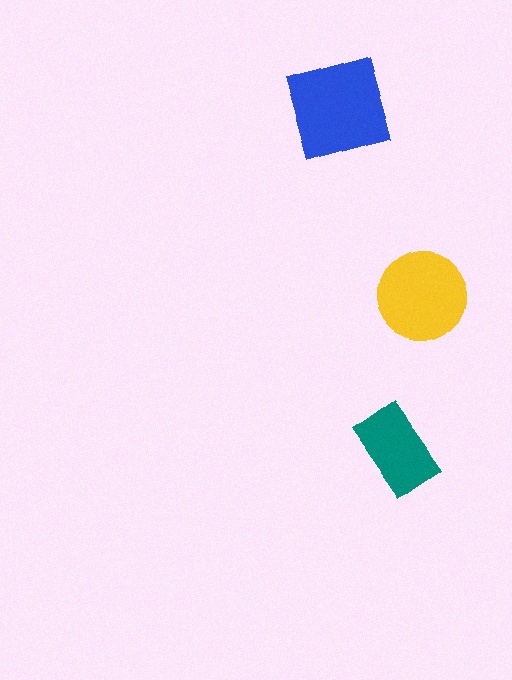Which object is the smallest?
The teal rectangle.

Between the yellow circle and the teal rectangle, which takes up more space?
The yellow circle.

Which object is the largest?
The blue square.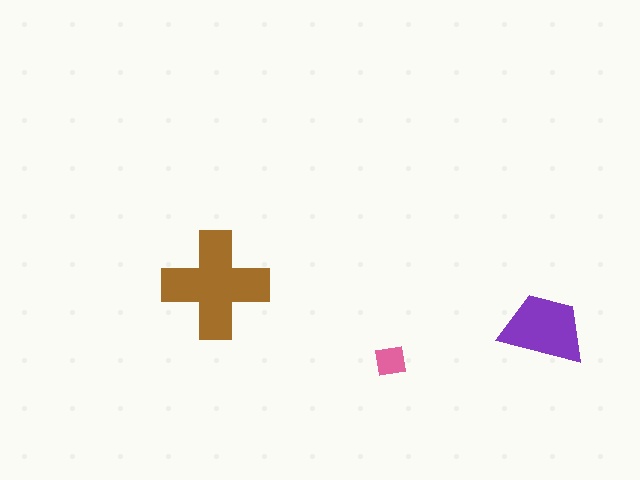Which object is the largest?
The brown cross.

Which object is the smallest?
The pink square.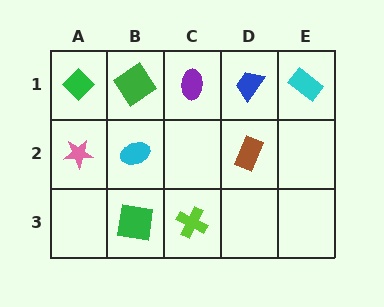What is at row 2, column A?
A pink star.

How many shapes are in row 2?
3 shapes.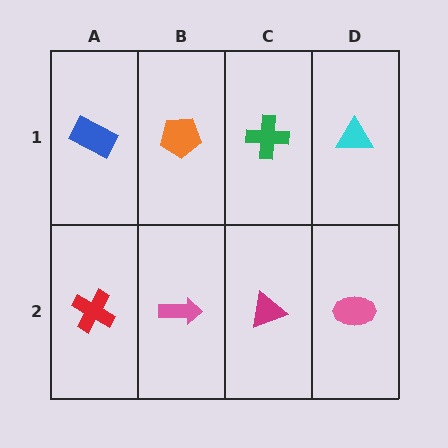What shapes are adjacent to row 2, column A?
A blue rectangle (row 1, column A), a pink arrow (row 2, column B).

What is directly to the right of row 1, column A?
An orange pentagon.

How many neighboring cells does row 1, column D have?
2.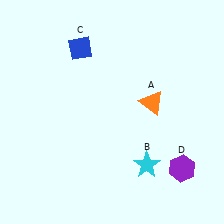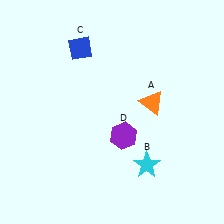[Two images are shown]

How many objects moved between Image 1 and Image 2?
1 object moved between the two images.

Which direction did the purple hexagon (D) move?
The purple hexagon (D) moved left.